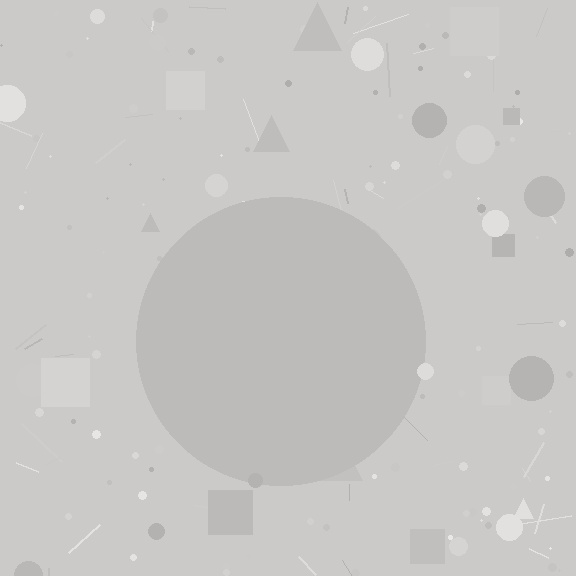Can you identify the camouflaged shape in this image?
The camouflaged shape is a circle.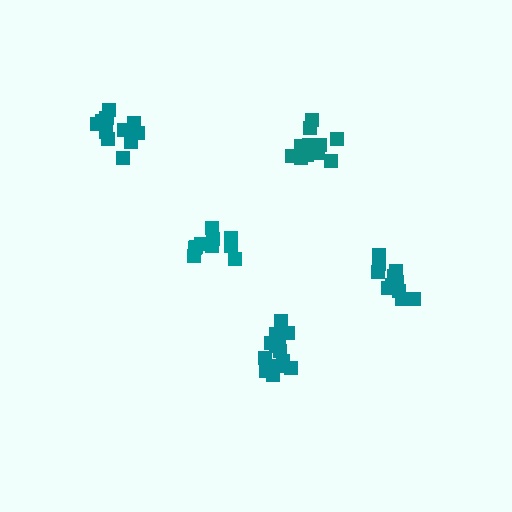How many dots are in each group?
Group 1: 13 dots, Group 2: 13 dots, Group 3: 11 dots, Group 4: 10 dots, Group 5: 13 dots (60 total).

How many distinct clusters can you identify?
There are 5 distinct clusters.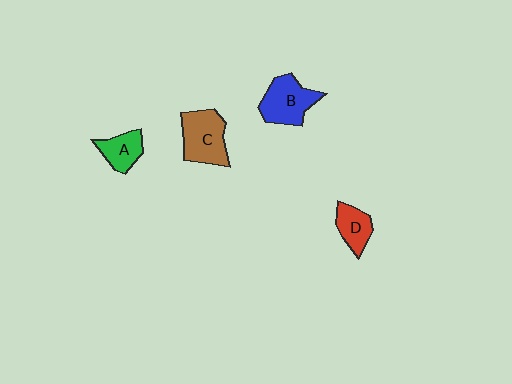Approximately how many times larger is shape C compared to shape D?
Approximately 1.7 times.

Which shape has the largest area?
Shape C (brown).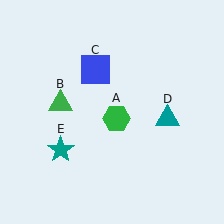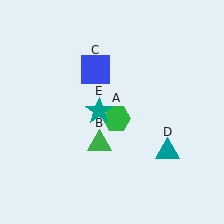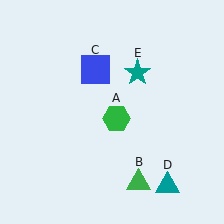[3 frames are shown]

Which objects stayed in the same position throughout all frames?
Green hexagon (object A) and blue square (object C) remained stationary.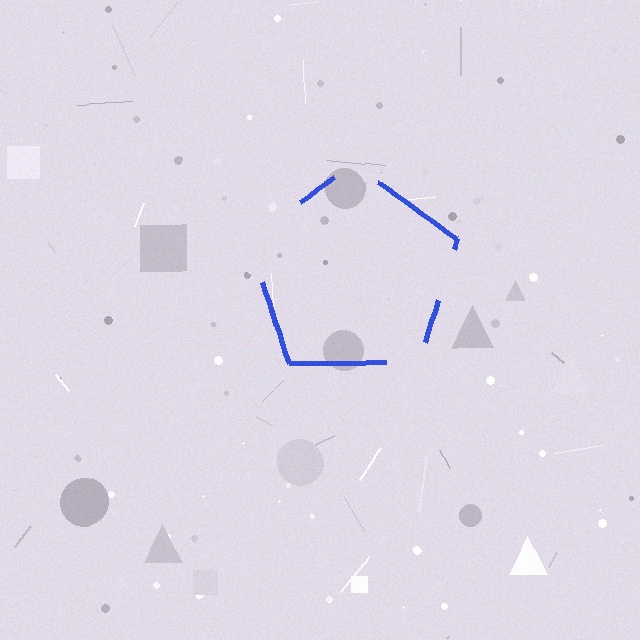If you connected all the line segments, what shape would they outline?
They would outline a pentagon.